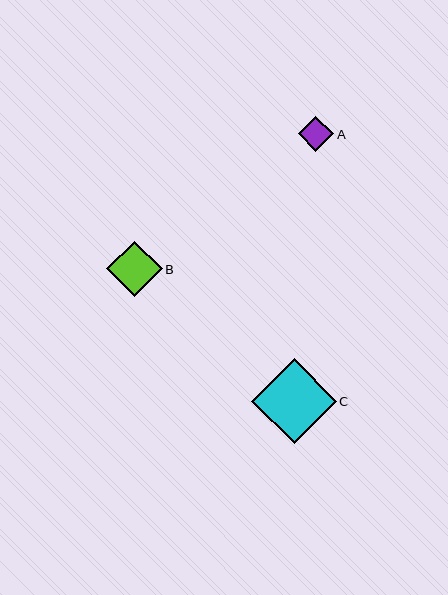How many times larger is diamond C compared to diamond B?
Diamond C is approximately 1.5 times the size of diamond B.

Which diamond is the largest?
Diamond C is the largest with a size of approximately 85 pixels.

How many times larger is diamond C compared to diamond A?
Diamond C is approximately 2.4 times the size of diamond A.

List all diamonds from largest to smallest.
From largest to smallest: C, B, A.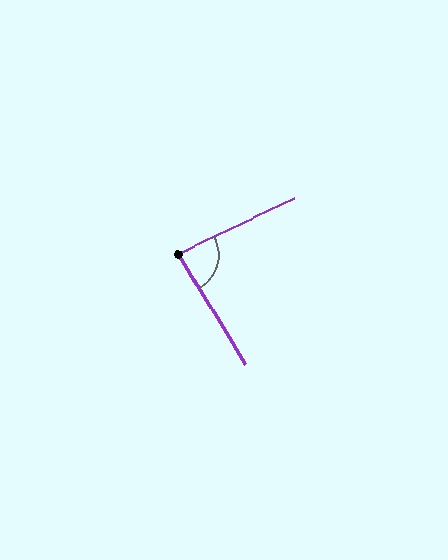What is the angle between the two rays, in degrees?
Approximately 84 degrees.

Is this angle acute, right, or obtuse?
It is acute.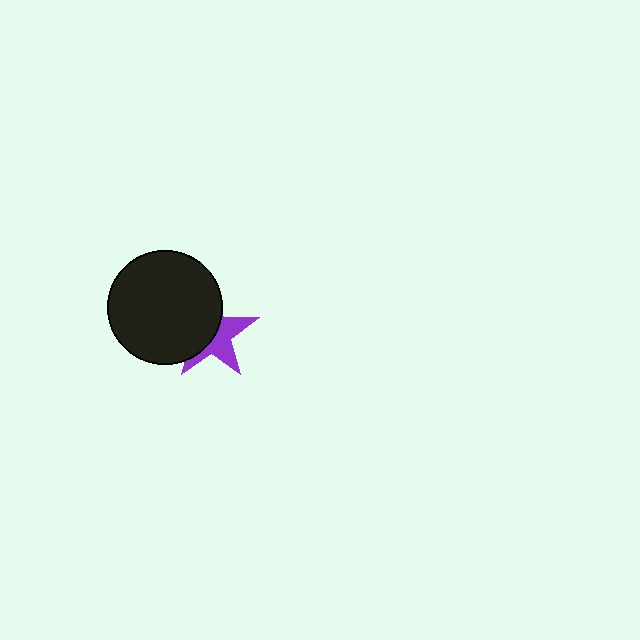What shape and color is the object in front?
The object in front is a black circle.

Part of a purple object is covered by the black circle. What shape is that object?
It is a star.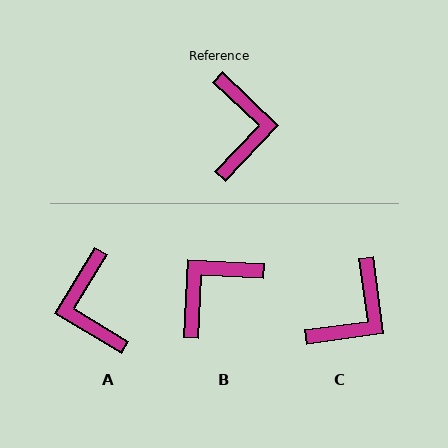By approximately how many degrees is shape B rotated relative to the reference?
Approximately 131 degrees counter-clockwise.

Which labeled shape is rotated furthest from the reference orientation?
A, about 167 degrees away.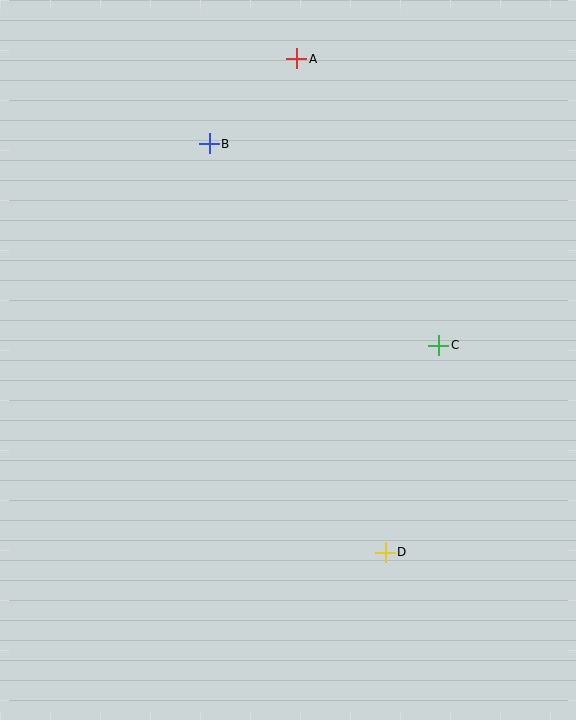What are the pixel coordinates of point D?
Point D is at (385, 552).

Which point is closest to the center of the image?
Point C at (439, 345) is closest to the center.